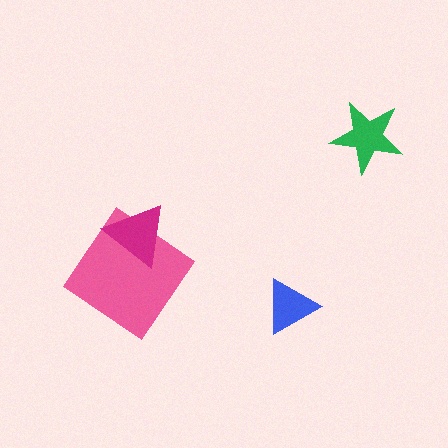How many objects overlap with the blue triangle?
0 objects overlap with the blue triangle.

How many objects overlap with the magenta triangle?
1 object overlaps with the magenta triangle.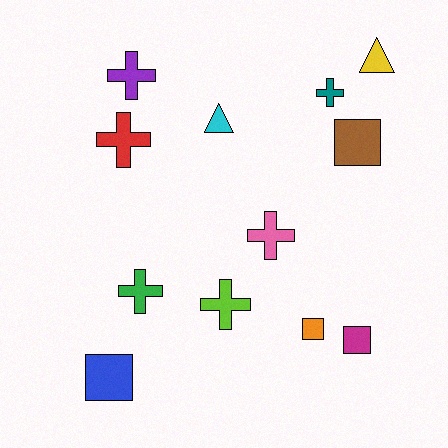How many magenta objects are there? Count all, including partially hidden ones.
There is 1 magenta object.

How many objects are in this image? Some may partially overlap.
There are 12 objects.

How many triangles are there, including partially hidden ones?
There are 2 triangles.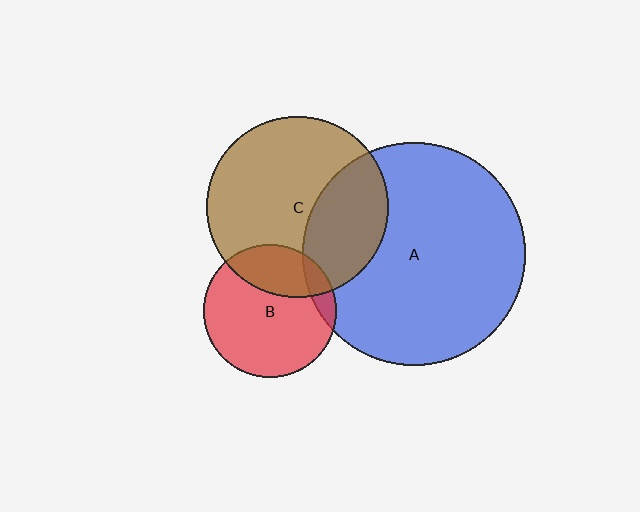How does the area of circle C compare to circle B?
Approximately 1.9 times.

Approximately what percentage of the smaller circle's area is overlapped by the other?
Approximately 10%.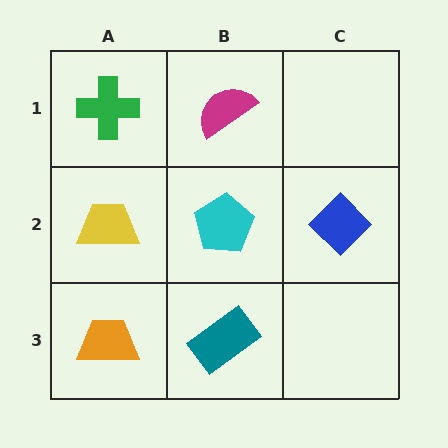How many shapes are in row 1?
2 shapes.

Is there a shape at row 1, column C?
No, that cell is empty.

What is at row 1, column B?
A magenta semicircle.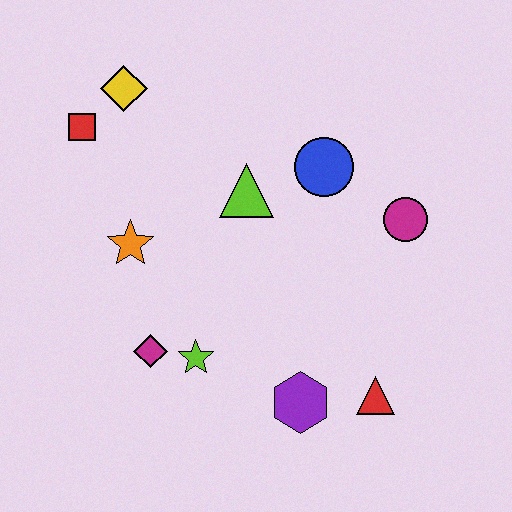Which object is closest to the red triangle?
The purple hexagon is closest to the red triangle.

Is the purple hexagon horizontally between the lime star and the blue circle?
Yes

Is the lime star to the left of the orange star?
No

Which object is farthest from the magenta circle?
The red square is farthest from the magenta circle.